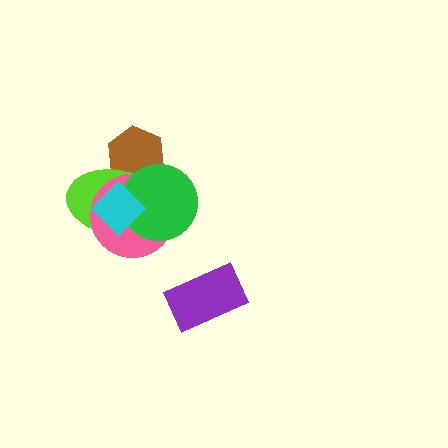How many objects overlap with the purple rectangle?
0 objects overlap with the purple rectangle.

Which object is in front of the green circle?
The cyan diamond is in front of the green circle.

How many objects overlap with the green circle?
4 objects overlap with the green circle.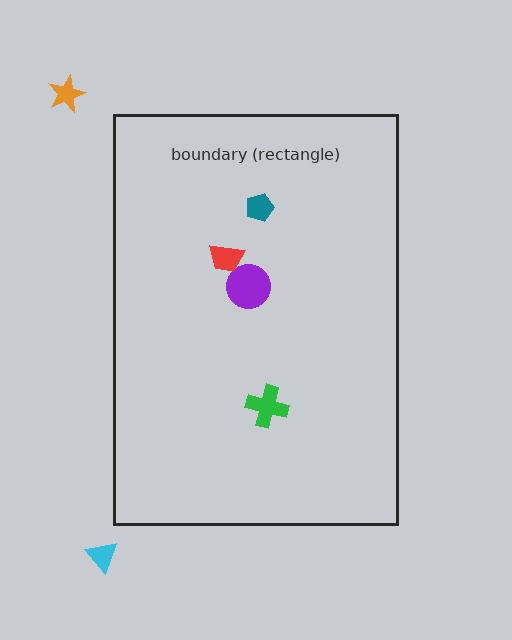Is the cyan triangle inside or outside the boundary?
Outside.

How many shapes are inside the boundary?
4 inside, 2 outside.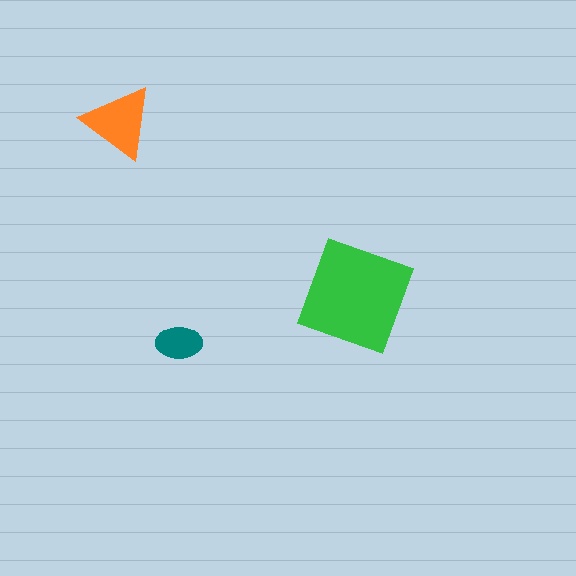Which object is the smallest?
The teal ellipse.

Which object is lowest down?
The teal ellipse is bottommost.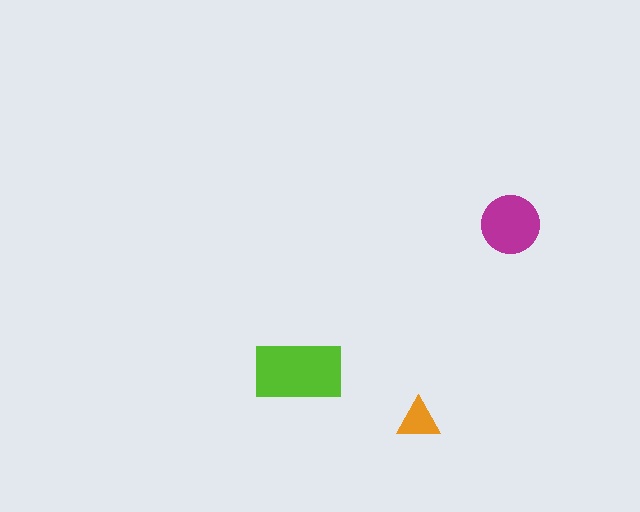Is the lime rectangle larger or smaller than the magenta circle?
Larger.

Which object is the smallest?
The orange triangle.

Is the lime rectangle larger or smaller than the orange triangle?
Larger.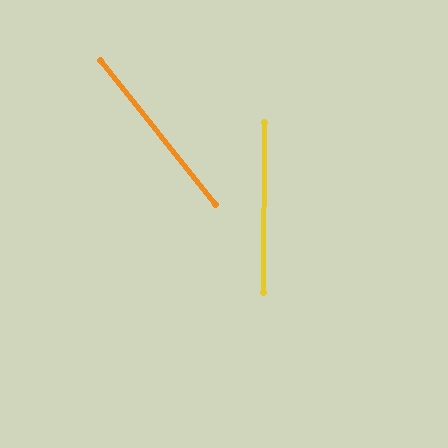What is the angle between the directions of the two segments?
Approximately 39 degrees.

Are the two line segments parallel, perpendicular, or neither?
Neither parallel nor perpendicular — they differ by about 39°.